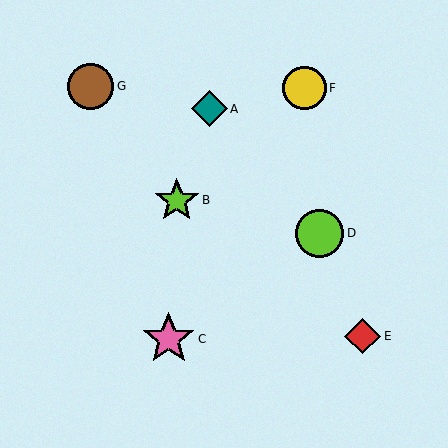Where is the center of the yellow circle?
The center of the yellow circle is at (304, 88).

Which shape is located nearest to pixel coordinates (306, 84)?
The yellow circle (labeled F) at (304, 88) is nearest to that location.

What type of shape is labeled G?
Shape G is a brown circle.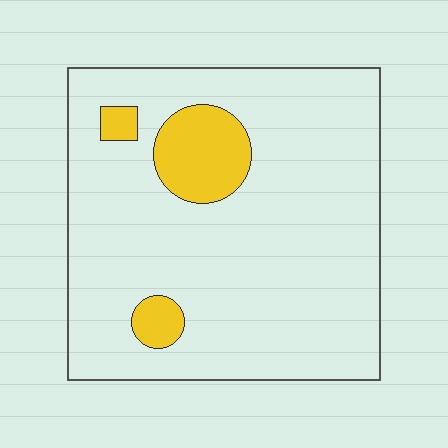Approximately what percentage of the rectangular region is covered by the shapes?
Approximately 10%.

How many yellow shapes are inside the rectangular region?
3.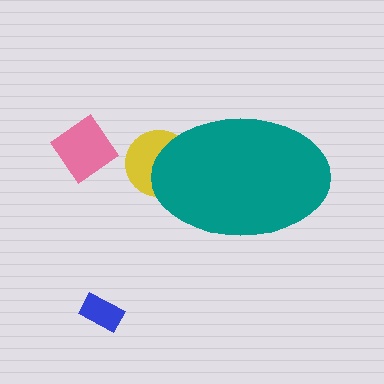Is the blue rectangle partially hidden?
No, the blue rectangle is fully visible.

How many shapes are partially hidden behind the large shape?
1 shape is partially hidden.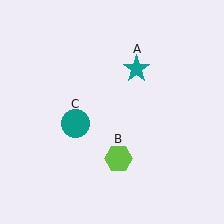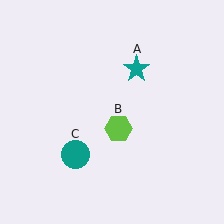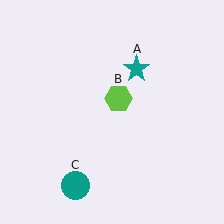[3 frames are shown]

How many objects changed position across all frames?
2 objects changed position: lime hexagon (object B), teal circle (object C).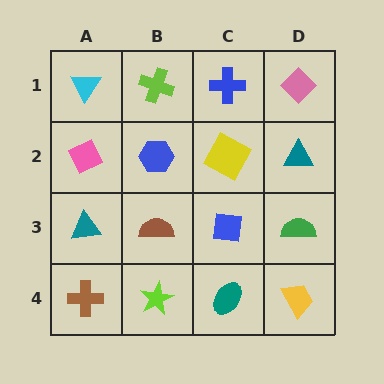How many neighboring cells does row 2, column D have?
3.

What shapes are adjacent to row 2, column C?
A blue cross (row 1, column C), a blue square (row 3, column C), a blue hexagon (row 2, column B), a teal triangle (row 2, column D).